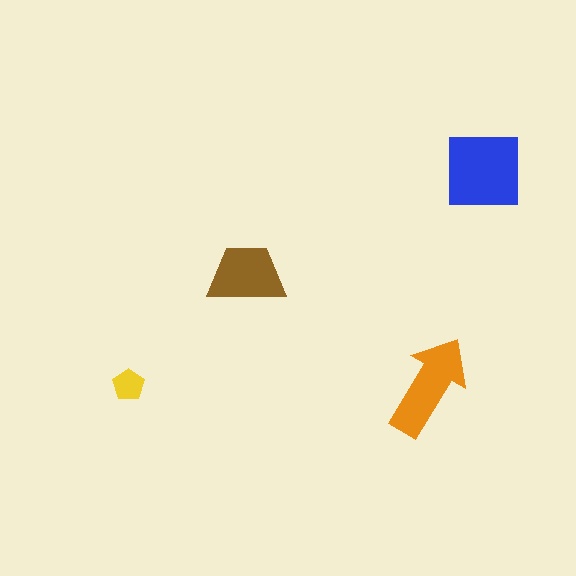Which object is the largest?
The blue square.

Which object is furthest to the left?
The yellow pentagon is leftmost.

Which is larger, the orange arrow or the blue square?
The blue square.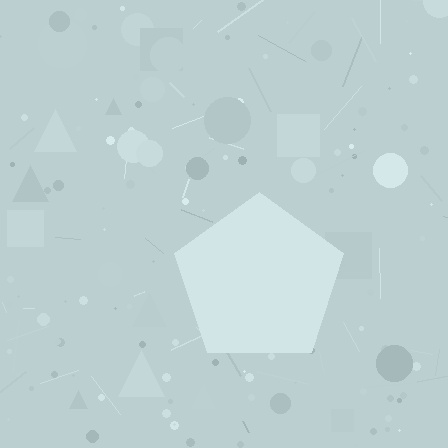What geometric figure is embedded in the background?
A pentagon is embedded in the background.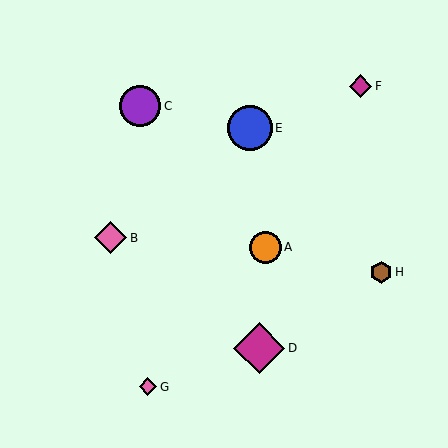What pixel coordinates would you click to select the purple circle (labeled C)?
Click at (140, 106) to select the purple circle C.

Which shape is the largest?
The magenta diamond (labeled D) is the largest.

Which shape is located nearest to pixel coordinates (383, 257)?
The brown hexagon (labeled H) at (381, 272) is nearest to that location.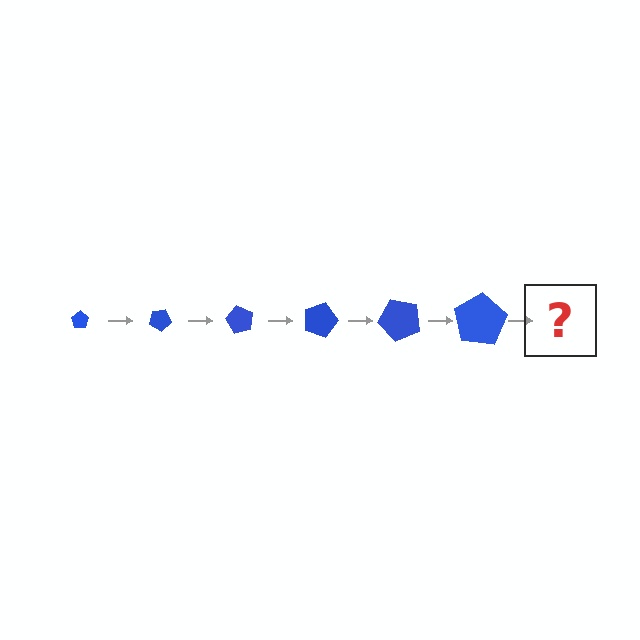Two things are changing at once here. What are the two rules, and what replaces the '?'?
The two rules are that the pentagon grows larger each step and it rotates 30 degrees each step. The '?' should be a pentagon, larger than the previous one and rotated 180 degrees from the start.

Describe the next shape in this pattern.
It should be a pentagon, larger than the previous one and rotated 180 degrees from the start.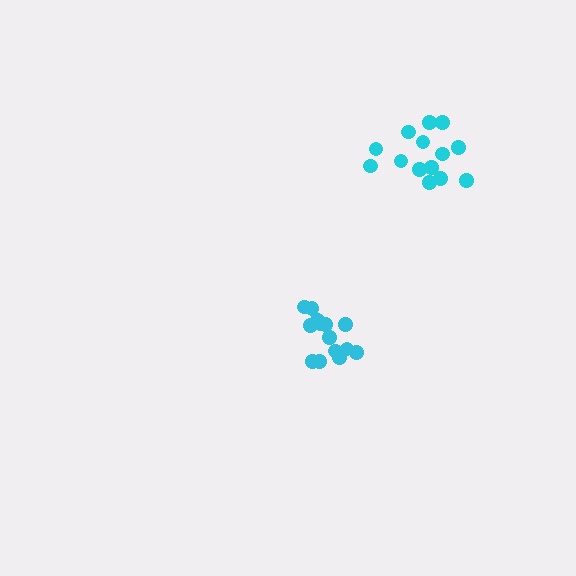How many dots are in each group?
Group 1: 14 dots, Group 2: 14 dots (28 total).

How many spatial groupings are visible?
There are 2 spatial groupings.